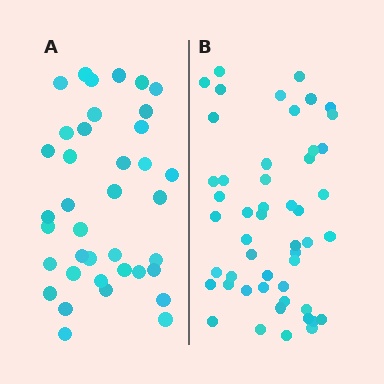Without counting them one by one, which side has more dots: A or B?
Region B (the right region) has more dots.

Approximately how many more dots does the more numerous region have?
Region B has roughly 12 or so more dots than region A.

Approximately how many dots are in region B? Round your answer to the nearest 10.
About 50 dots.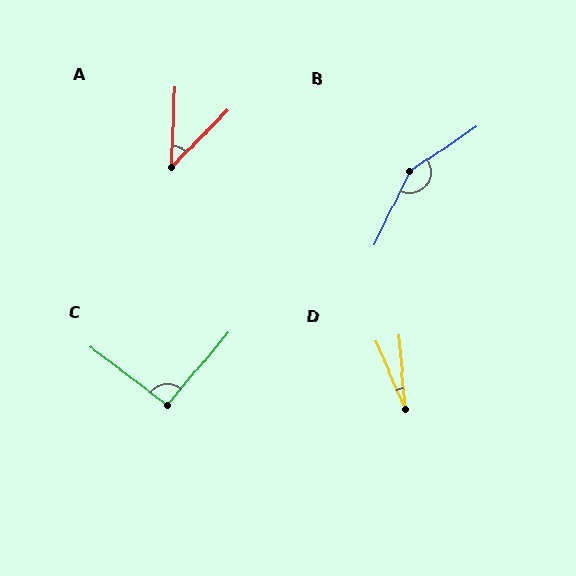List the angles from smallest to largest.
D (18°), A (43°), C (93°), B (150°).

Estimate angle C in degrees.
Approximately 93 degrees.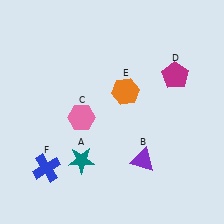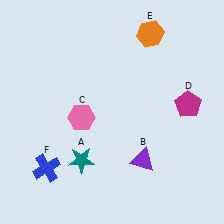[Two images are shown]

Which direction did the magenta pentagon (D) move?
The magenta pentagon (D) moved down.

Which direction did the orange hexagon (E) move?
The orange hexagon (E) moved up.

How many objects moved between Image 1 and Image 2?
2 objects moved between the two images.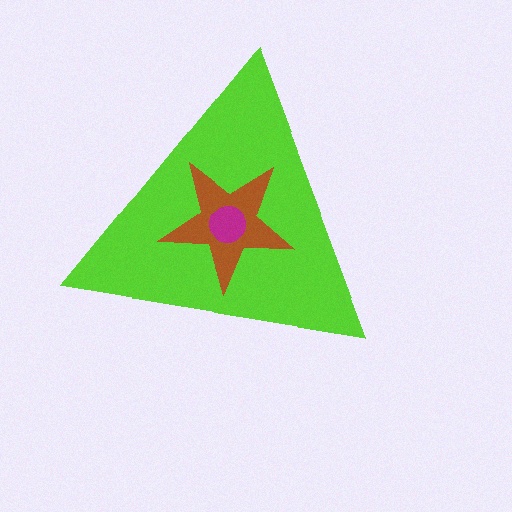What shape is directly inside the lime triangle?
The brown star.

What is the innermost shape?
The magenta circle.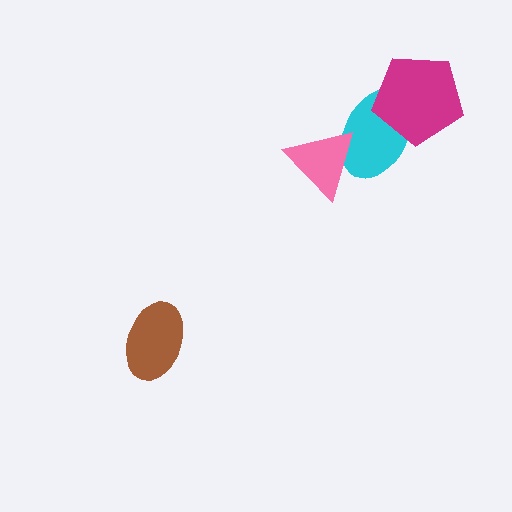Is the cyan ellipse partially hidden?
Yes, it is partially covered by another shape.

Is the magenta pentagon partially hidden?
No, no other shape covers it.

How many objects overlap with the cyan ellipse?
2 objects overlap with the cyan ellipse.